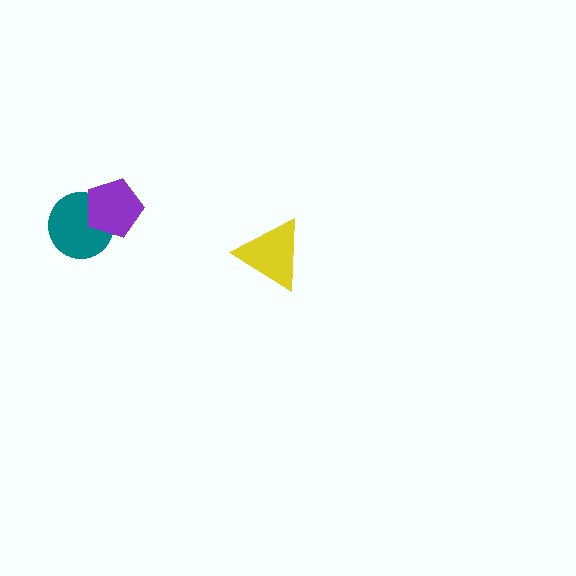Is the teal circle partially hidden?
Yes, it is partially covered by another shape.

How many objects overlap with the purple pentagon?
1 object overlaps with the purple pentagon.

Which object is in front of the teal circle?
The purple pentagon is in front of the teal circle.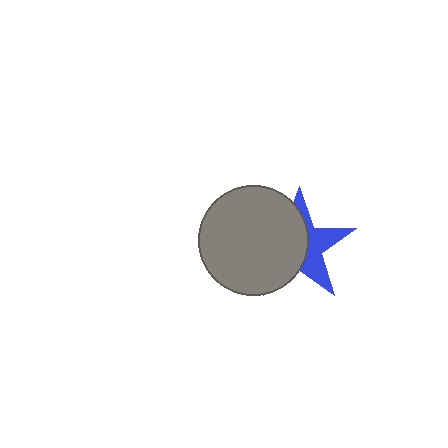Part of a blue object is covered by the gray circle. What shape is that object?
It is a star.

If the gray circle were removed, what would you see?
You would see the complete blue star.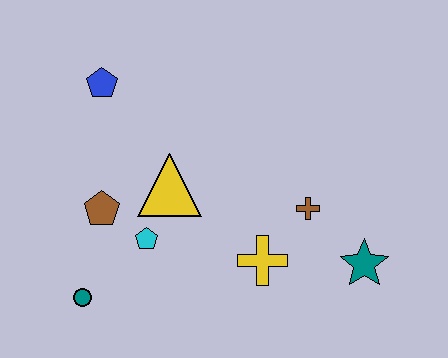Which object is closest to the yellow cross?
The brown cross is closest to the yellow cross.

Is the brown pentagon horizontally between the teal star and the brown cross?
No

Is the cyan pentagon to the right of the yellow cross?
No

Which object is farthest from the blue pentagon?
The teal star is farthest from the blue pentagon.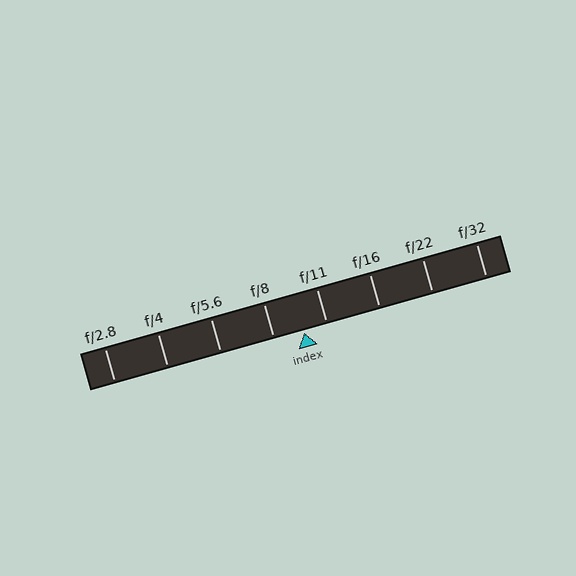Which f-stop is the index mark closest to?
The index mark is closest to f/11.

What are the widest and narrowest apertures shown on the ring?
The widest aperture shown is f/2.8 and the narrowest is f/32.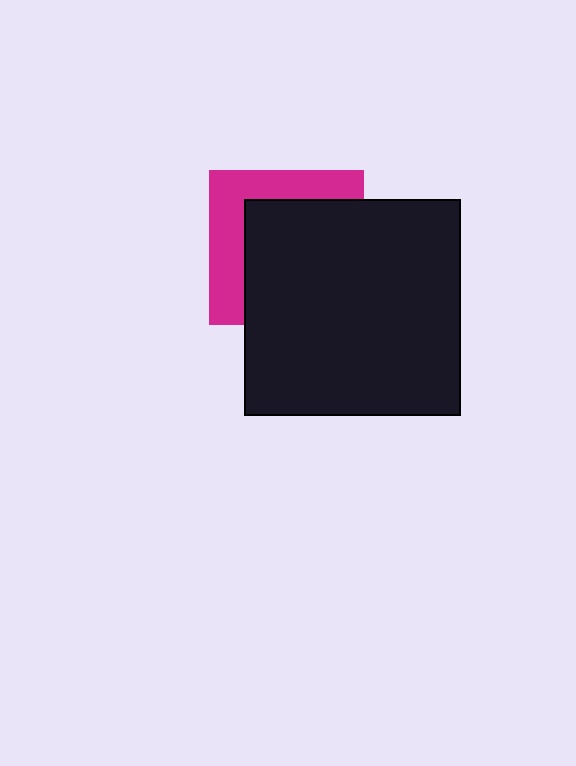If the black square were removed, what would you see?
You would see the complete magenta square.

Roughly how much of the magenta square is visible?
A small part of it is visible (roughly 37%).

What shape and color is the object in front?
The object in front is a black square.